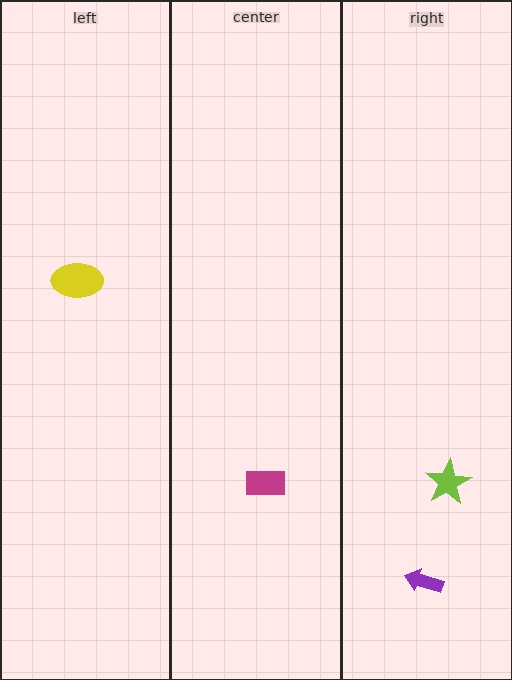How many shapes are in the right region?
2.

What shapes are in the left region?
The yellow ellipse.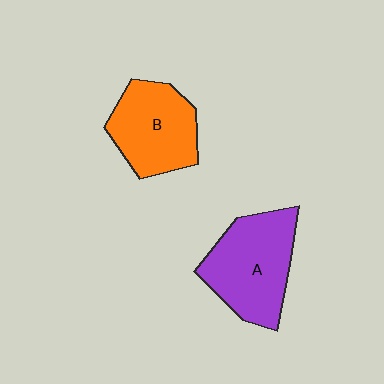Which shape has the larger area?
Shape A (purple).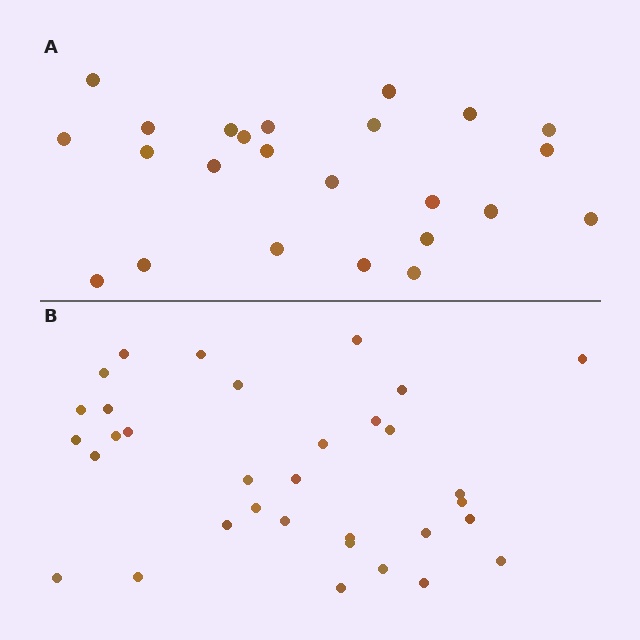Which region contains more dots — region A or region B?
Region B (the bottom region) has more dots.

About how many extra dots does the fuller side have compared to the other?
Region B has roughly 8 or so more dots than region A.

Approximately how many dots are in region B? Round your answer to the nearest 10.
About 30 dots. (The exact count is 33, which rounds to 30.)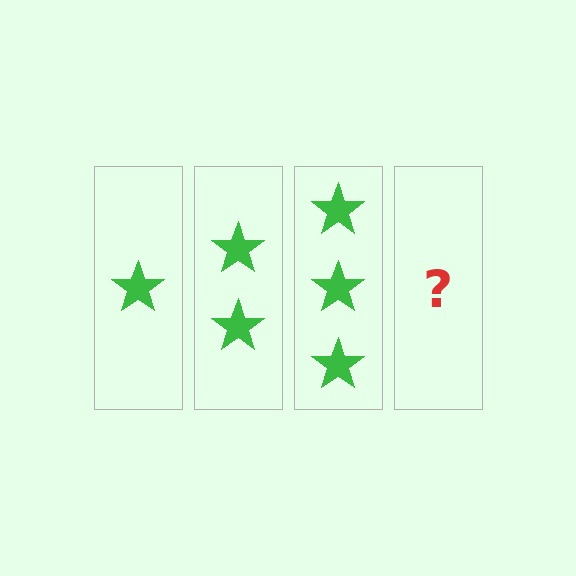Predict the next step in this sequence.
The next step is 4 stars.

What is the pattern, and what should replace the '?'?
The pattern is that each step adds one more star. The '?' should be 4 stars.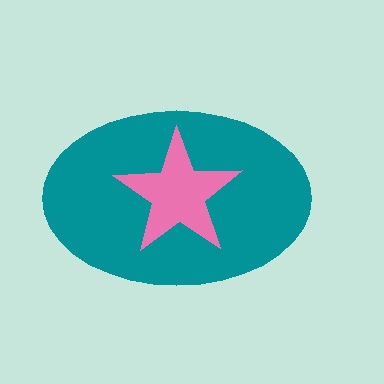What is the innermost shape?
The pink star.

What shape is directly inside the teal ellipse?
The pink star.